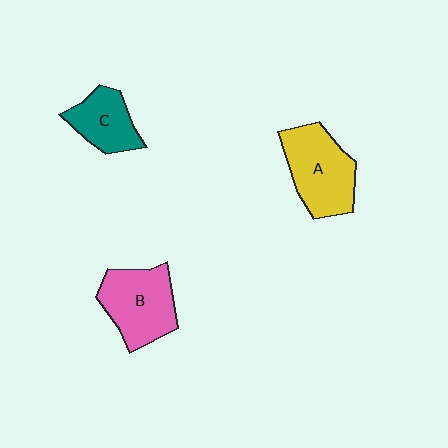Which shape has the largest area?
Shape A (yellow).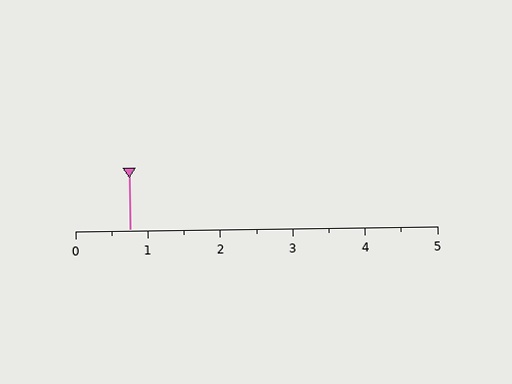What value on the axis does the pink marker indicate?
The marker indicates approximately 0.8.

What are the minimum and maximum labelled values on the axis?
The axis runs from 0 to 5.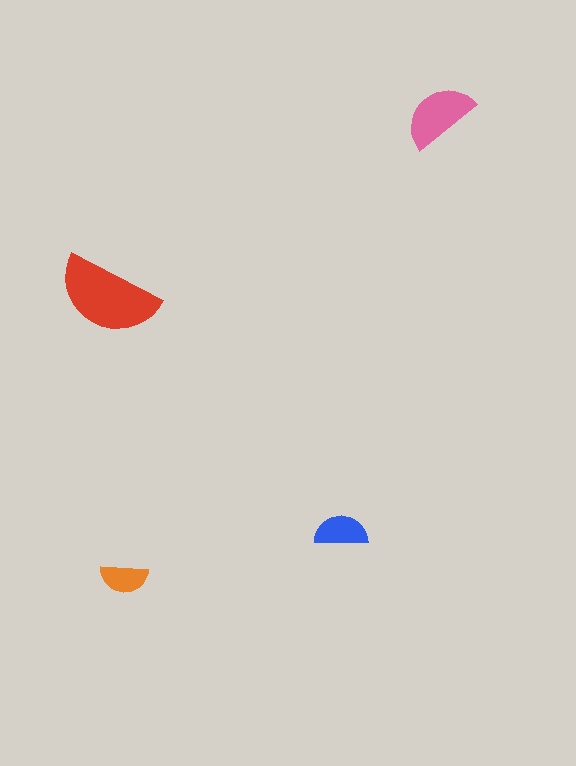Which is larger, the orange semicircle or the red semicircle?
The red one.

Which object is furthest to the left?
The red semicircle is leftmost.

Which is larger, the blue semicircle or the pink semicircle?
The pink one.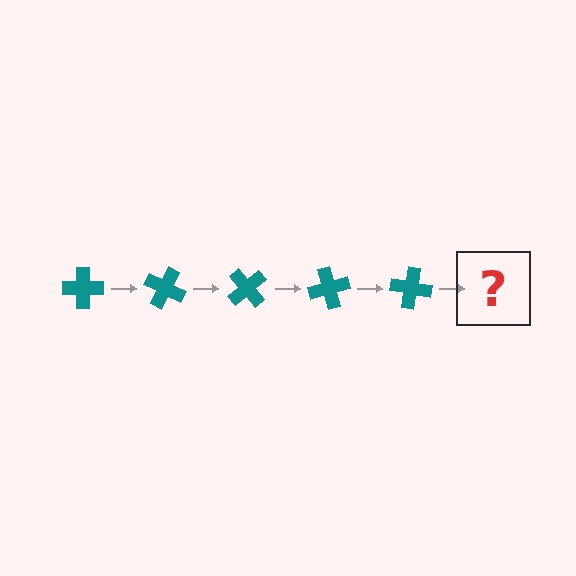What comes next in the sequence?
The next element should be a teal cross rotated 125 degrees.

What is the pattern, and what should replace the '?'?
The pattern is that the cross rotates 25 degrees each step. The '?' should be a teal cross rotated 125 degrees.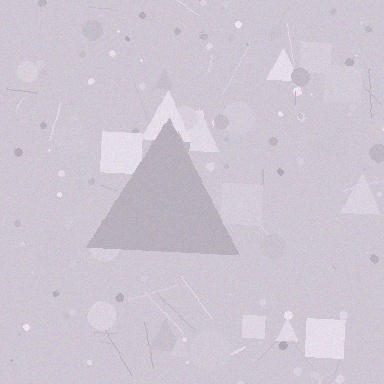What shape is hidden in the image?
A triangle is hidden in the image.